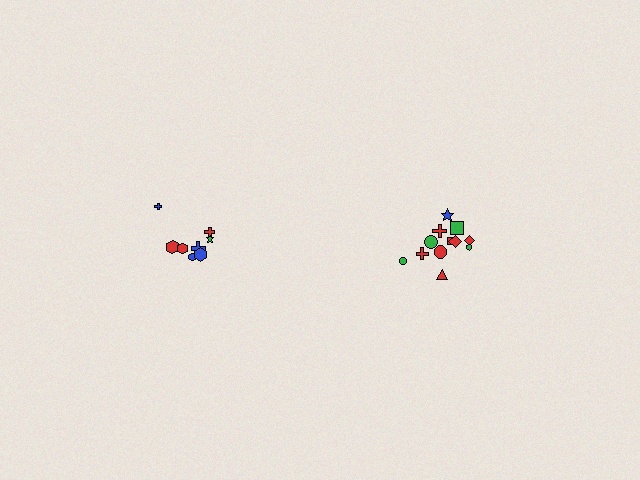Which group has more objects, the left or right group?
The right group.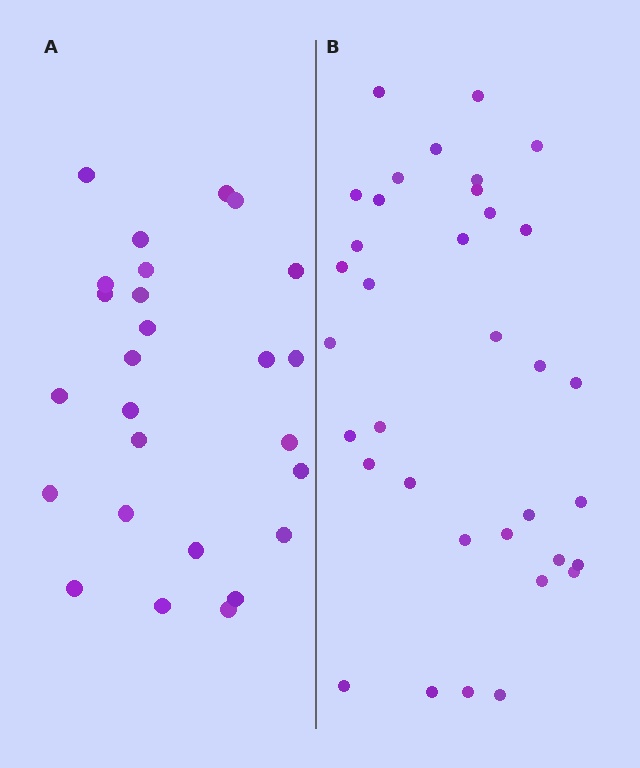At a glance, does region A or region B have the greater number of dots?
Region B (the right region) has more dots.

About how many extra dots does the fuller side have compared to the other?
Region B has roughly 8 or so more dots than region A.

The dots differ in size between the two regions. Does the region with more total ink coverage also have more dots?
No. Region A has more total ink coverage because its dots are larger, but region B actually contains more individual dots. Total area can be misleading — the number of items is what matters here.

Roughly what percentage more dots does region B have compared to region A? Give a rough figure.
About 35% more.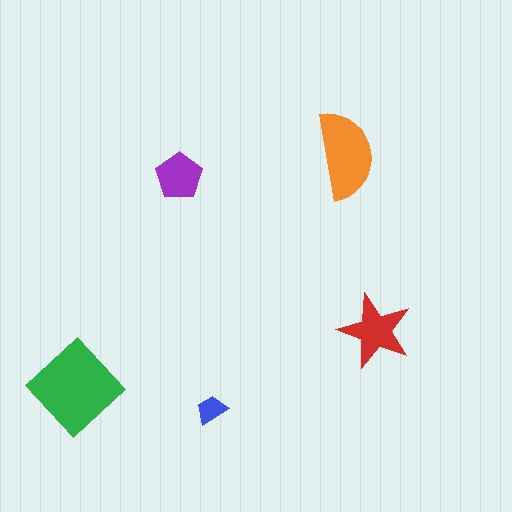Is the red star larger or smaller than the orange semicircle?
Smaller.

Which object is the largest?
The green diamond.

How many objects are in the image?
There are 5 objects in the image.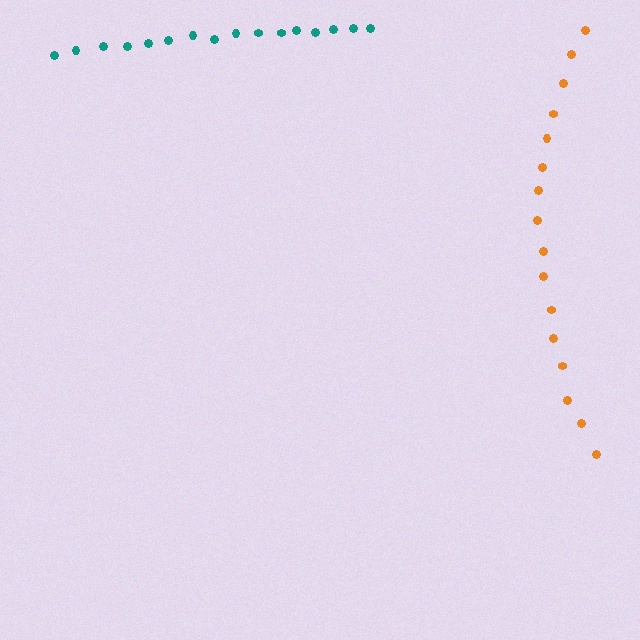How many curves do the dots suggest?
There are 2 distinct paths.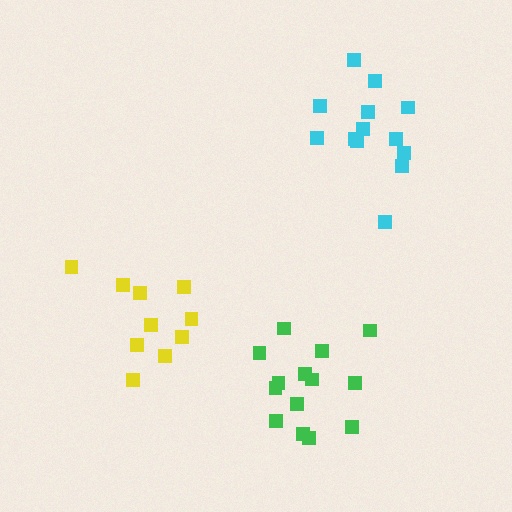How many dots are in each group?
Group 1: 10 dots, Group 2: 14 dots, Group 3: 13 dots (37 total).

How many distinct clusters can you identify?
There are 3 distinct clusters.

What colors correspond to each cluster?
The clusters are colored: yellow, green, cyan.